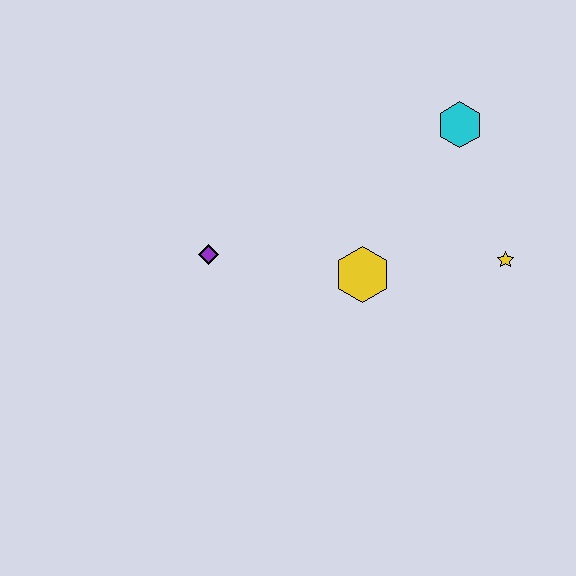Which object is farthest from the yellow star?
The purple diamond is farthest from the yellow star.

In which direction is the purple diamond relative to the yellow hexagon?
The purple diamond is to the left of the yellow hexagon.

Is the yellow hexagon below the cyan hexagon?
Yes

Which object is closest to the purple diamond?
The yellow hexagon is closest to the purple diamond.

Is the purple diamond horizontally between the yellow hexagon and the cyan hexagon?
No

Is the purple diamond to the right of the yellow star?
No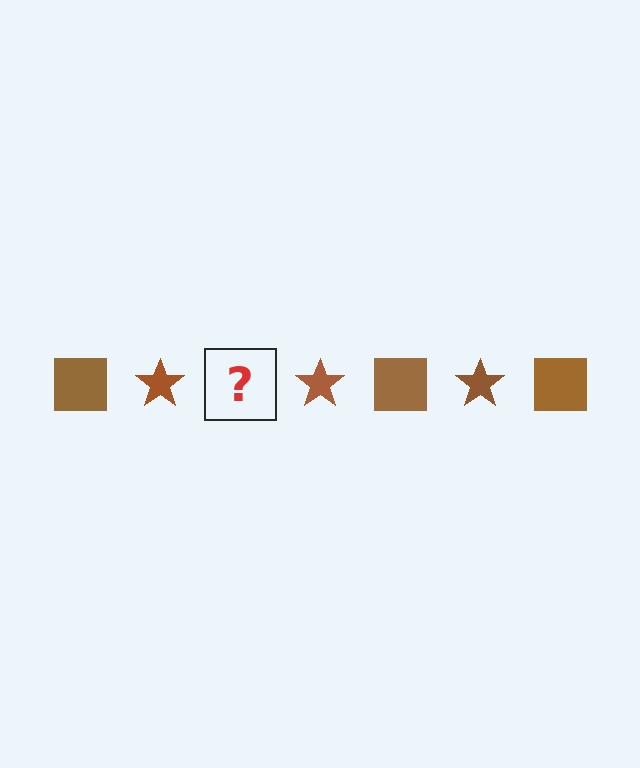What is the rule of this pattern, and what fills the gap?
The rule is that the pattern cycles through square, star shapes in brown. The gap should be filled with a brown square.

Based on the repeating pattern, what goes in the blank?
The blank should be a brown square.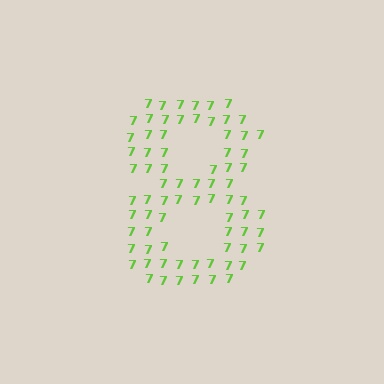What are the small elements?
The small elements are digit 7's.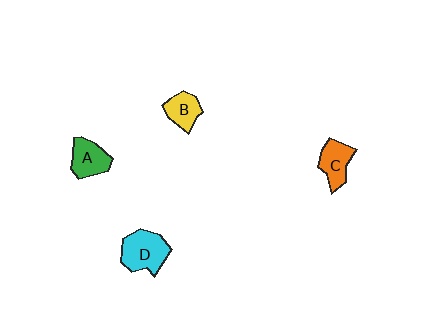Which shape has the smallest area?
Shape B (yellow).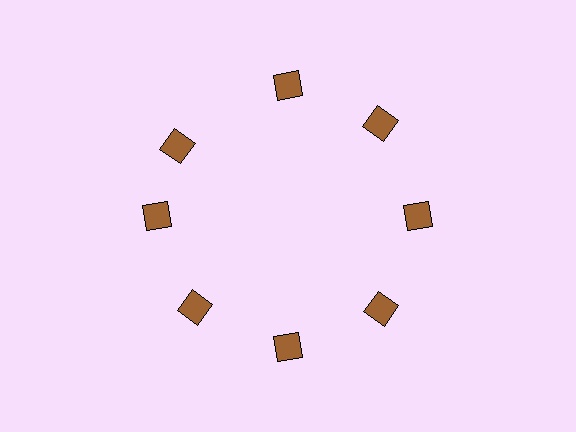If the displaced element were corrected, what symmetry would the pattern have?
It would have 8-fold rotational symmetry — the pattern would map onto itself every 45 degrees.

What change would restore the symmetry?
The symmetry would be restored by rotating it back into even spacing with its neighbors so that all 8 squares sit at equal angles and equal distance from the center.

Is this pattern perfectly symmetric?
No. The 8 brown squares are arranged in a ring, but one element near the 10 o'clock position is rotated out of alignment along the ring, breaking the 8-fold rotational symmetry.